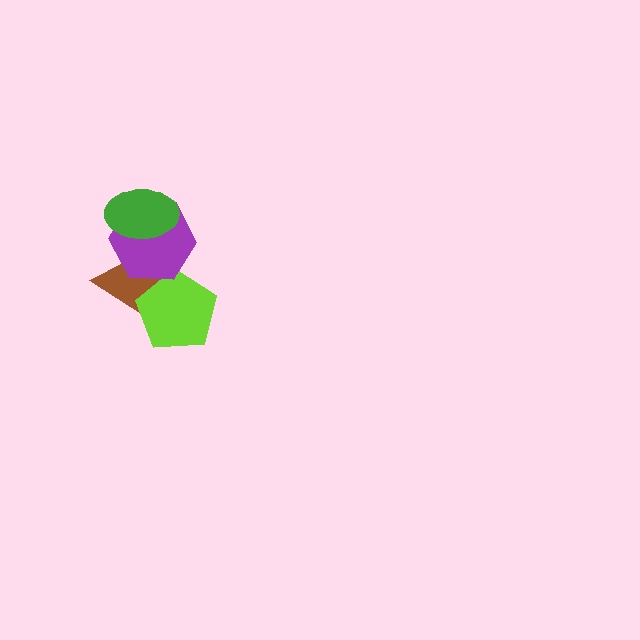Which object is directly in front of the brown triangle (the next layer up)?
The lime pentagon is directly in front of the brown triangle.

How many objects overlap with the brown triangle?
3 objects overlap with the brown triangle.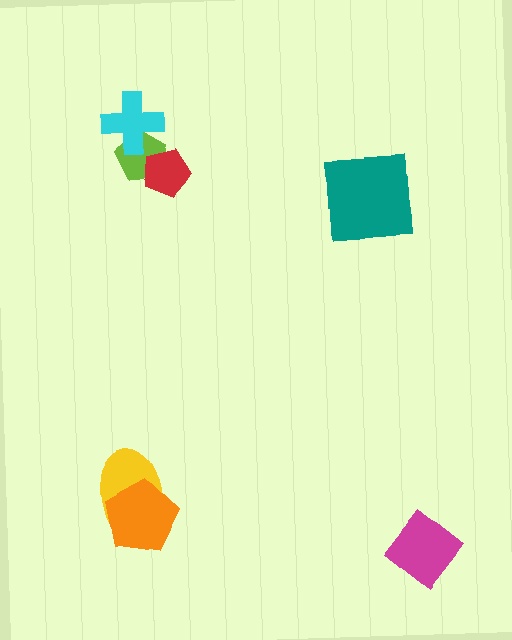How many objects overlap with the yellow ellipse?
1 object overlaps with the yellow ellipse.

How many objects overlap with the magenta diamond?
0 objects overlap with the magenta diamond.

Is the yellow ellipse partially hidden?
Yes, it is partially covered by another shape.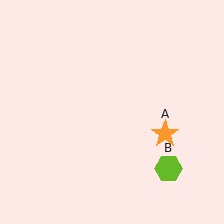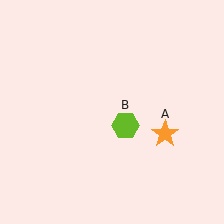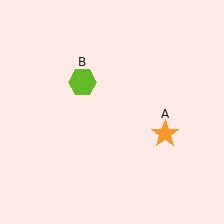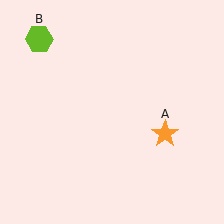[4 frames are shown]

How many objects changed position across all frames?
1 object changed position: lime hexagon (object B).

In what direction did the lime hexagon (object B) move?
The lime hexagon (object B) moved up and to the left.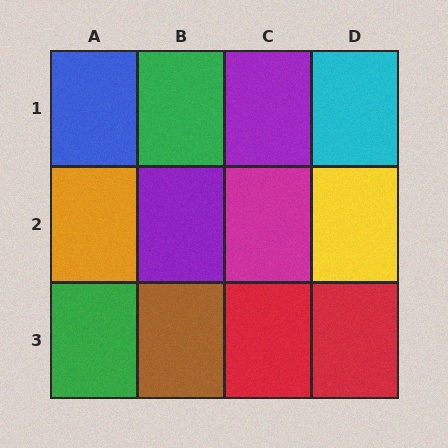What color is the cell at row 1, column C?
Purple.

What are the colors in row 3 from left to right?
Green, brown, red, red.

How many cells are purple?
2 cells are purple.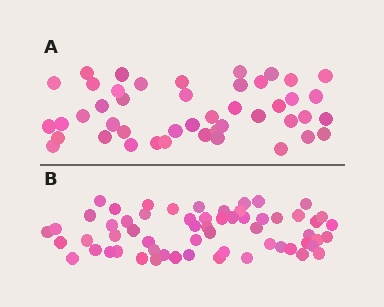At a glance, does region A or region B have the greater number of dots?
Region B (the bottom region) has more dots.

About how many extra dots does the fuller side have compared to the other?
Region B has approximately 15 more dots than region A.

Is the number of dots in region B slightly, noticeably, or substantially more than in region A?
Region B has noticeably more, but not dramatically so. The ratio is roughly 1.3 to 1.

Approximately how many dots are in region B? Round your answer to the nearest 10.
About 60 dots.